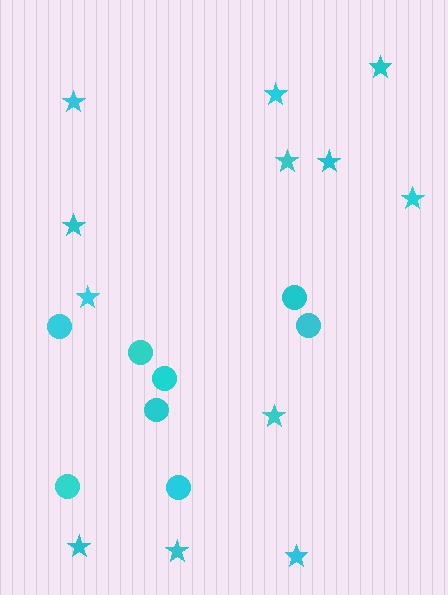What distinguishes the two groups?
There are 2 groups: one group of stars (12) and one group of circles (8).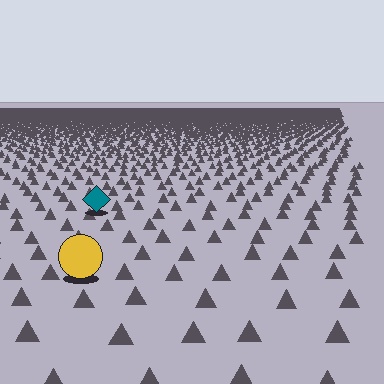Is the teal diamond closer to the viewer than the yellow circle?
No. The yellow circle is closer — you can tell from the texture gradient: the ground texture is coarser near it.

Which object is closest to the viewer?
The yellow circle is closest. The texture marks near it are larger and more spread out.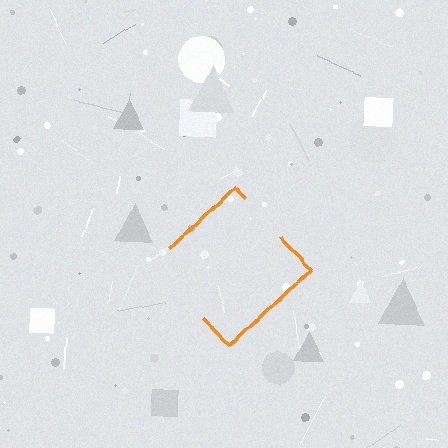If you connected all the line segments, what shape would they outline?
They would outline a diamond.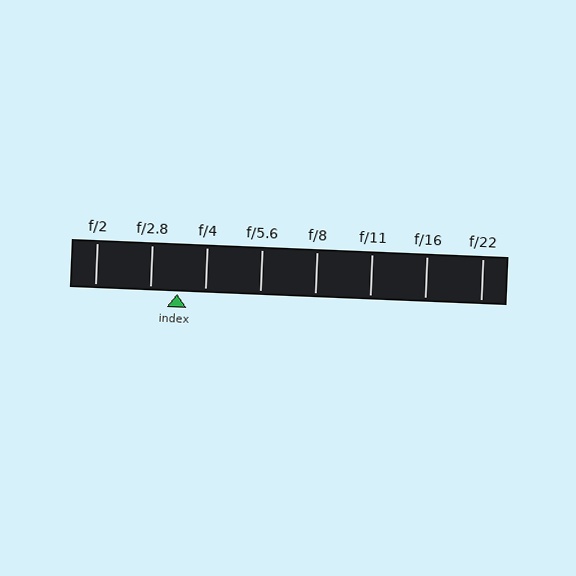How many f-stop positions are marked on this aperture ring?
There are 8 f-stop positions marked.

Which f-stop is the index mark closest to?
The index mark is closest to f/4.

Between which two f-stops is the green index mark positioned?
The index mark is between f/2.8 and f/4.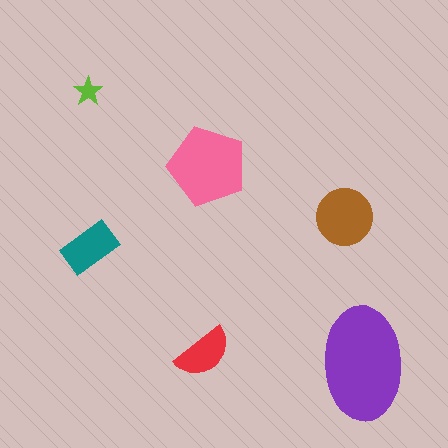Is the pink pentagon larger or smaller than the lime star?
Larger.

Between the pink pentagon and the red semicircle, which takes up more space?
The pink pentagon.